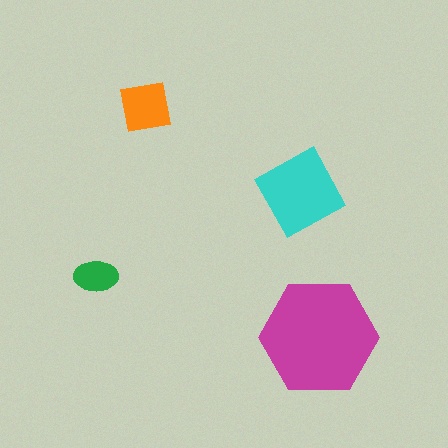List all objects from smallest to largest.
The green ellipse, the orange square, the cyan diamond, the magenta hexagon.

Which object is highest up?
The orange square is topmost.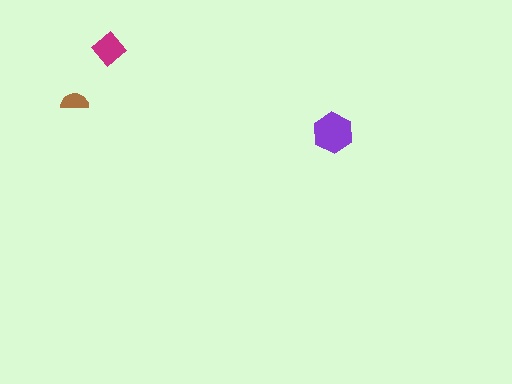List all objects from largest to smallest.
The purple hexagon, the magenta diamond, the brown semicircle.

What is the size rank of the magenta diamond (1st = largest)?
2nd.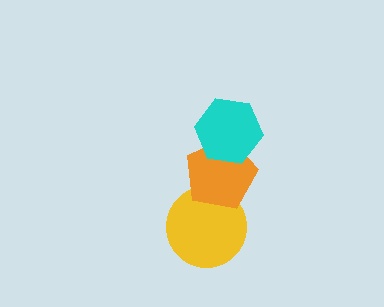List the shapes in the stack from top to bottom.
From top to bottom: the cyan hexagon, the orange pentagon, the yellow circle.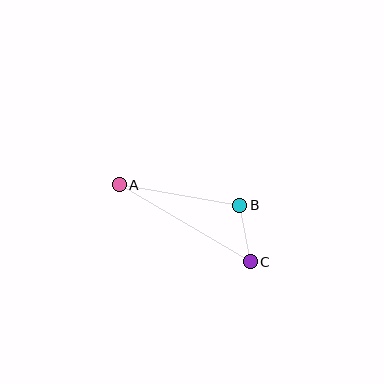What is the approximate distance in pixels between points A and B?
The distance between A and B is approximately 122 pixels.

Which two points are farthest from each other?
Points A and C are farthest from each other.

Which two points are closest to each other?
Points B and C are closest to each other.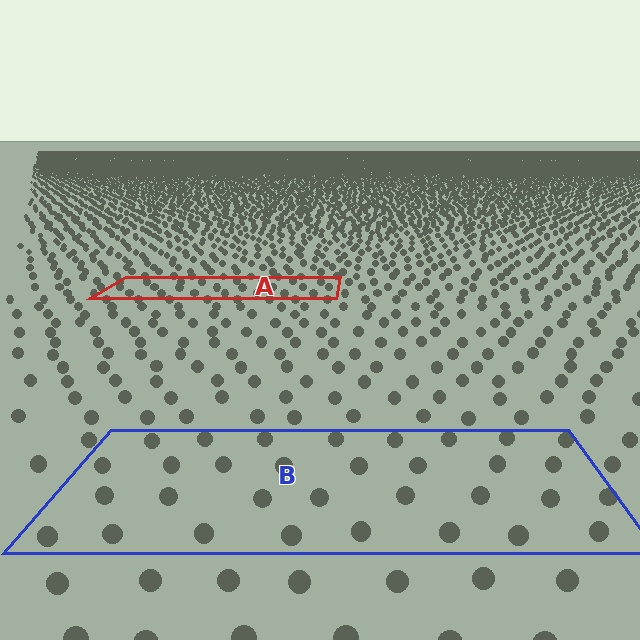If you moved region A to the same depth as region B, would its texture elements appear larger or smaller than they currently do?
They would appear larger. At a closer depth, the same texture elements are projected at a bigger on-screen size.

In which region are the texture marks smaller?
The texture marks are smaller in region A, because it is farther away.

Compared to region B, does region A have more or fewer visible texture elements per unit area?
Region A has more texture elements per unit area — they are packed more densely because it is farther away.